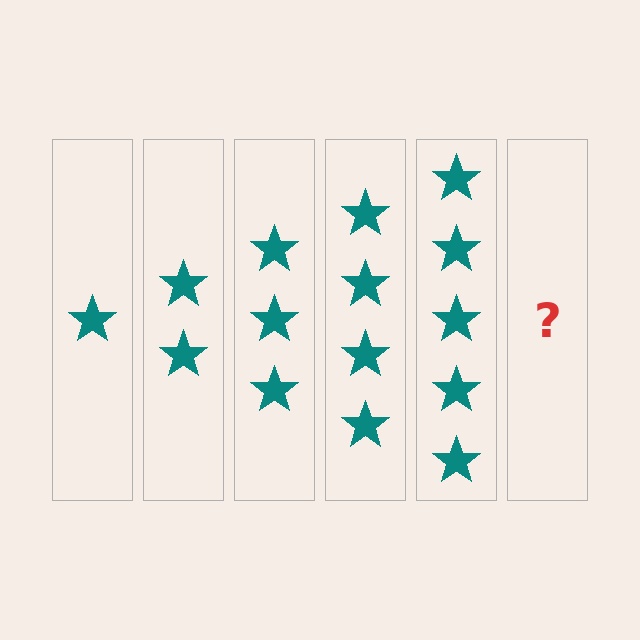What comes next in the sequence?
The next element should be 6 stars.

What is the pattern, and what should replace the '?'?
The pattern is that each step adds one more star. The '?' should be 6 stars.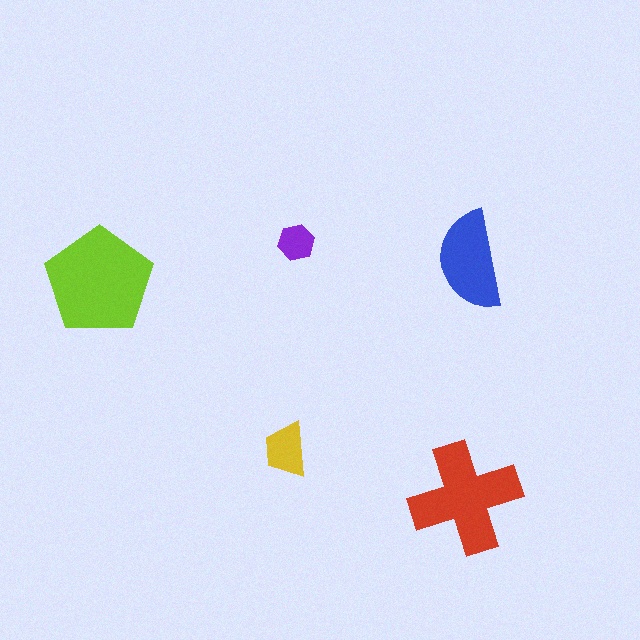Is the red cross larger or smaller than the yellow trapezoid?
Larger.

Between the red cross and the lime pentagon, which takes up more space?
The lime pentagon.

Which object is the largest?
The lime pentagon.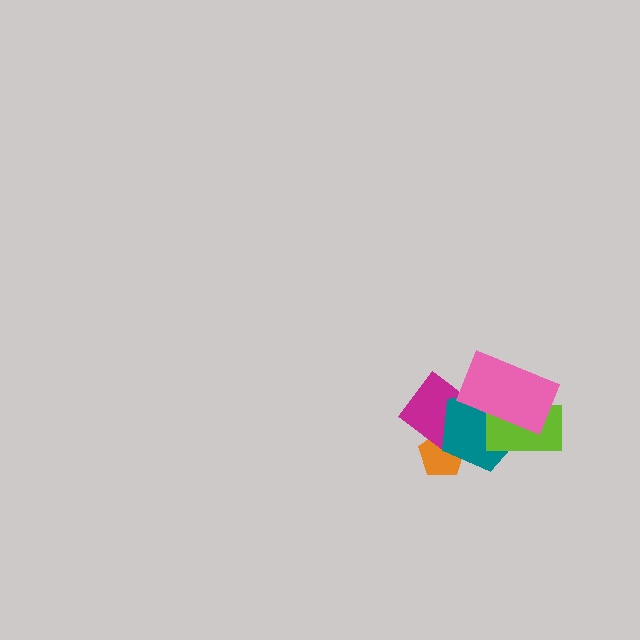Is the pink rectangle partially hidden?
No, no other shape covers it.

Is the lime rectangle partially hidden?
Yes, it is partially covered by another shape.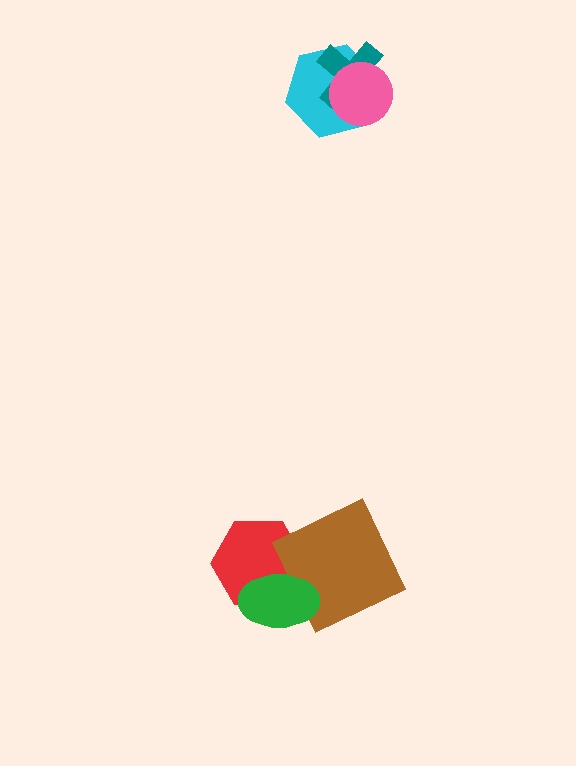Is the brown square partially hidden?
Yes, it is partially covered by another shape.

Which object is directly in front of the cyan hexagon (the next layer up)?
The teal cross is directly in front of the cyan hexagon.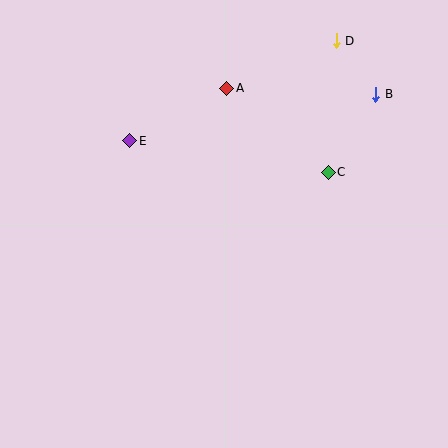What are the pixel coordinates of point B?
Point B is at (376, 94).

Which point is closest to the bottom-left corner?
Point E is closest to the bottom-left corner.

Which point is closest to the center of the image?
Point C at (328, 172) is closest to the center.